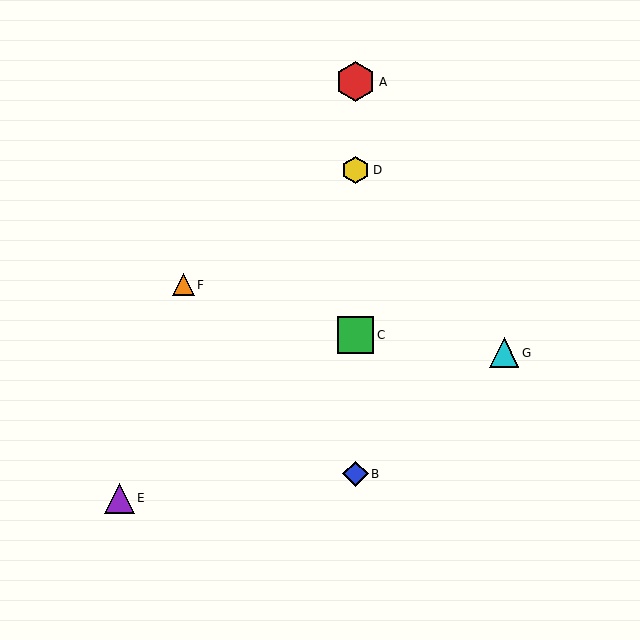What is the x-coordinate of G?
Object G is at x≈504.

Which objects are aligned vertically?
Objects A, B, C, D are aligned vertically.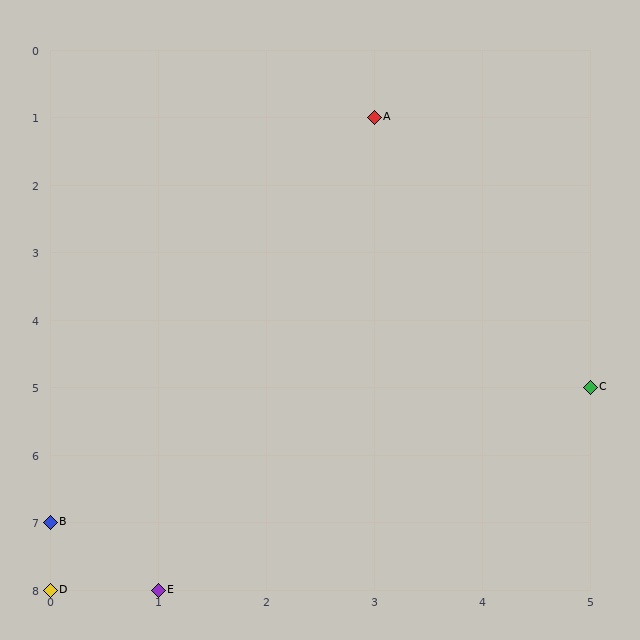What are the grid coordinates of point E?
Point E is at grid coordinates (1, 8).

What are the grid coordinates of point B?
Point B is at grid coordinates (0, 7).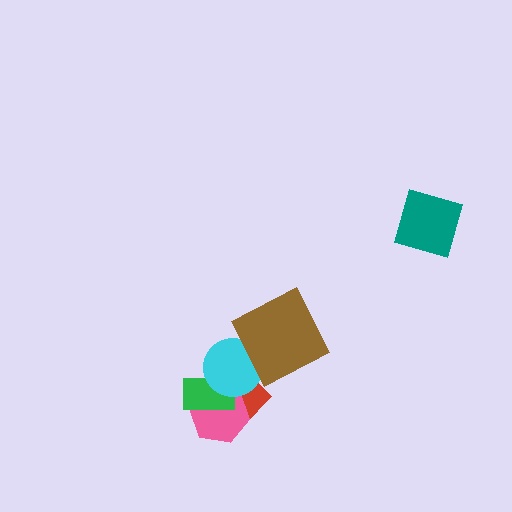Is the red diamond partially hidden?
Yes, it is partially covered by another shape.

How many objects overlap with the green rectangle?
3 objects overlap with the green rectangle.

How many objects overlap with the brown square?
1 object overlaps with the brown square.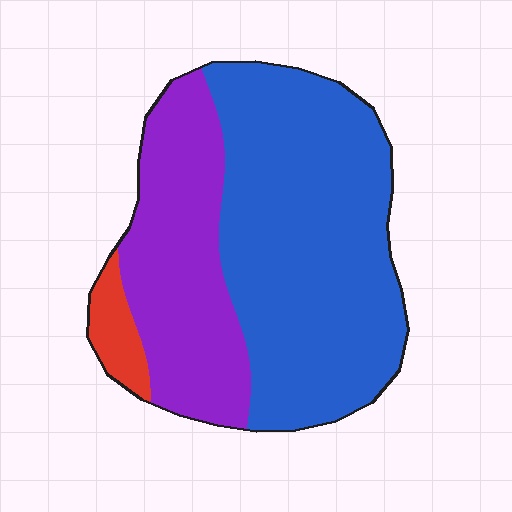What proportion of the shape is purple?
Purple covers about 35% of the shape.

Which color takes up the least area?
Red, at roughly 5%.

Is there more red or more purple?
Purple.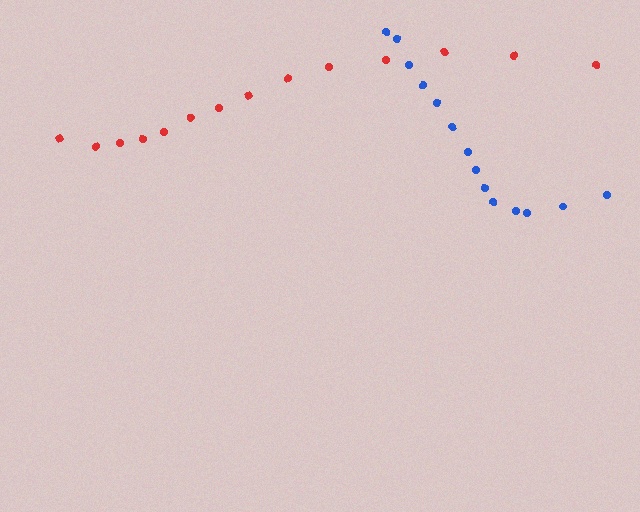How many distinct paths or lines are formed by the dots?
There are 2 distinct paths.